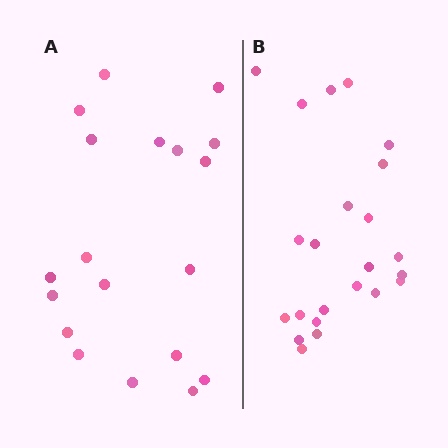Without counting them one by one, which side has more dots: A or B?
Region B (the right region) has more dots.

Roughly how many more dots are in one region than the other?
Region B has about 4 more dots than region A.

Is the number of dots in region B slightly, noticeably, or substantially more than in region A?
Region B has only slightly more — the two regions are fairly close. The ratio is roughly 1.2 to 1.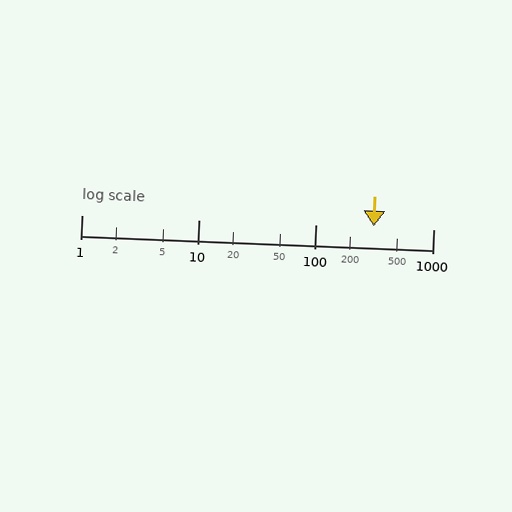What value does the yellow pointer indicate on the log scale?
The pointer indicates approximately 310.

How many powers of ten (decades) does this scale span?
The scale spans 3 decades, from 1 to 1000.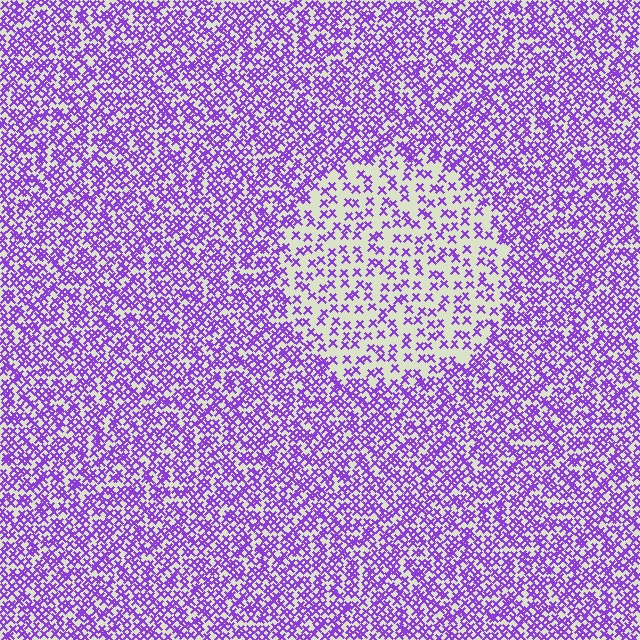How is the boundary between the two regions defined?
The boundary is defined by a change in element density (approximately 2.2x ratio). All elements are the same color, size, and shape.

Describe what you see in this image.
The image contains small purple elements arranged at two different densities. A circle-shaped region is visible where the elements are less densely packed than the surrounding area.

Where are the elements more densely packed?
The elements are more densely packed outside the circle boundary.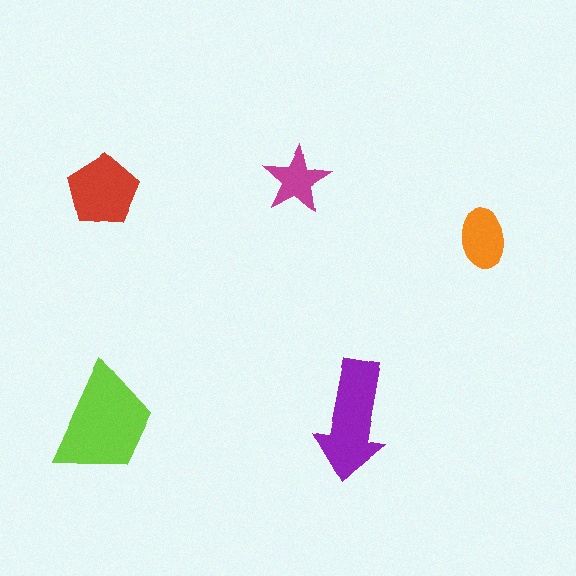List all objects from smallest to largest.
The magenta star, the orange ellipse, the red pentagon, the purple arrow, the lime trapezoid.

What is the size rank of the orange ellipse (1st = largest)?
4th.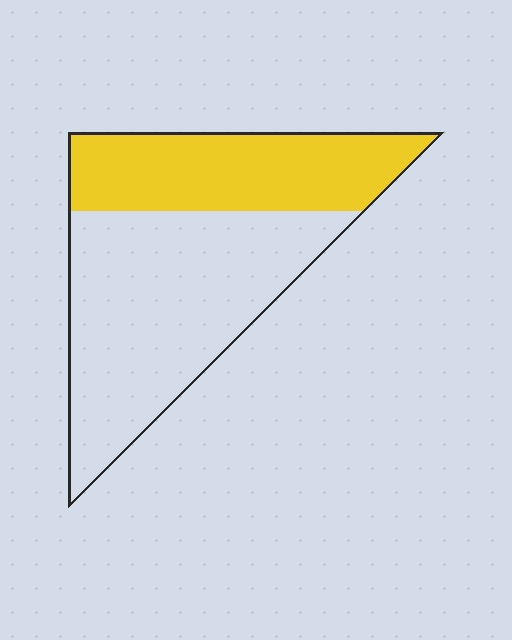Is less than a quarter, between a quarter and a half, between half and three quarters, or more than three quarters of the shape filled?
Between a quarter and a half.